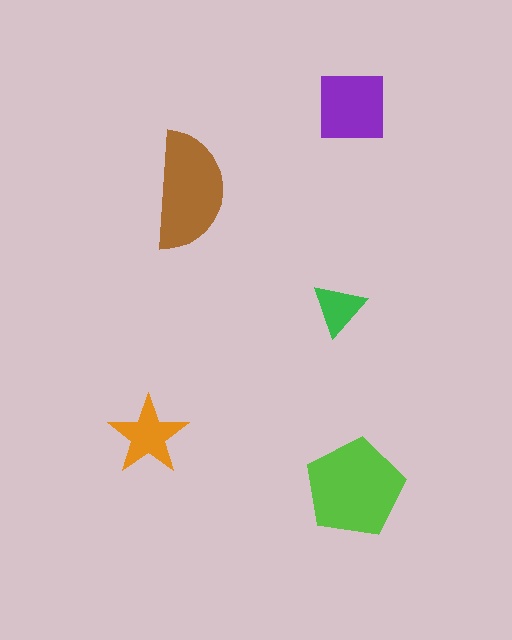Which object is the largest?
The lime pentagon.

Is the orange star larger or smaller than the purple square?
Smaller.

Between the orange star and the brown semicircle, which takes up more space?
The brown semicircle.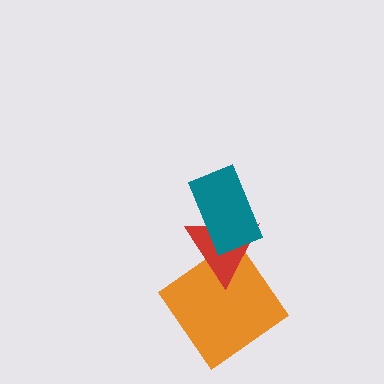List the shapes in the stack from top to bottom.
From top to bottom: the teal rectangle, the red triangle, the orange diamond.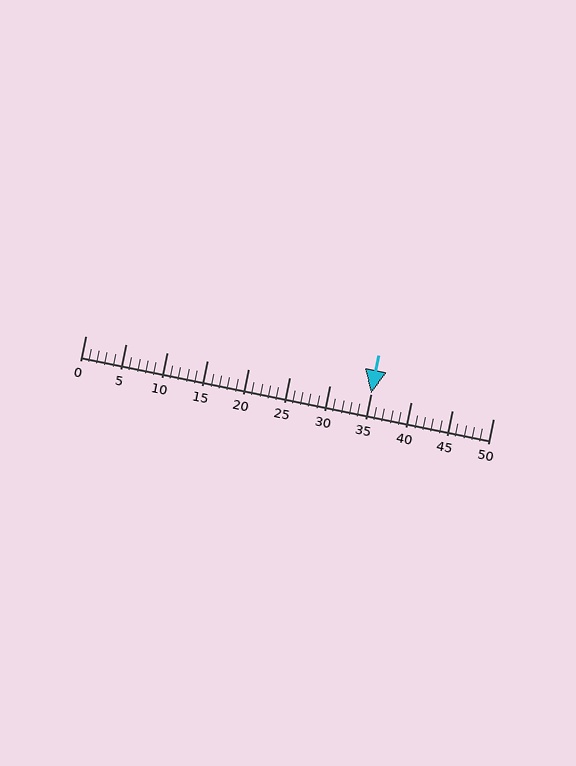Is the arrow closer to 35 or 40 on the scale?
The arrow is closer to 35.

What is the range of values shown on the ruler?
The ruler shows values from 0 to 50.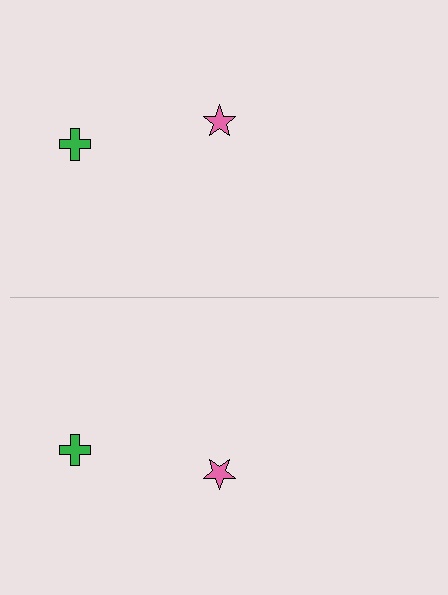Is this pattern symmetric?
Yes, this pattern has bilateral (reflection) symmetry.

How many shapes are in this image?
There are 4 shapes in this image.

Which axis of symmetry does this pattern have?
The pattern has a horizontal axis of symmetry running through the center of the image.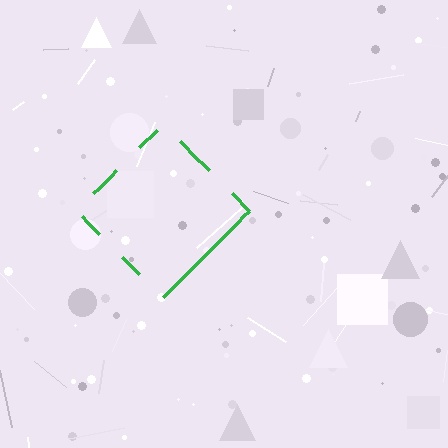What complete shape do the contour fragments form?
The contour fragments form a diamond.